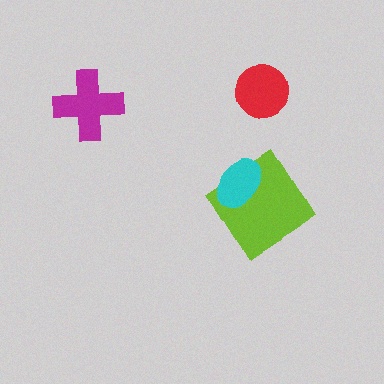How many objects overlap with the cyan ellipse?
1 object overlaps with the cyan ellipse.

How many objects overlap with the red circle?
0 objects overlap with the red circle.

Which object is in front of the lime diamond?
The cyan ellipse is in front of the lime diamond.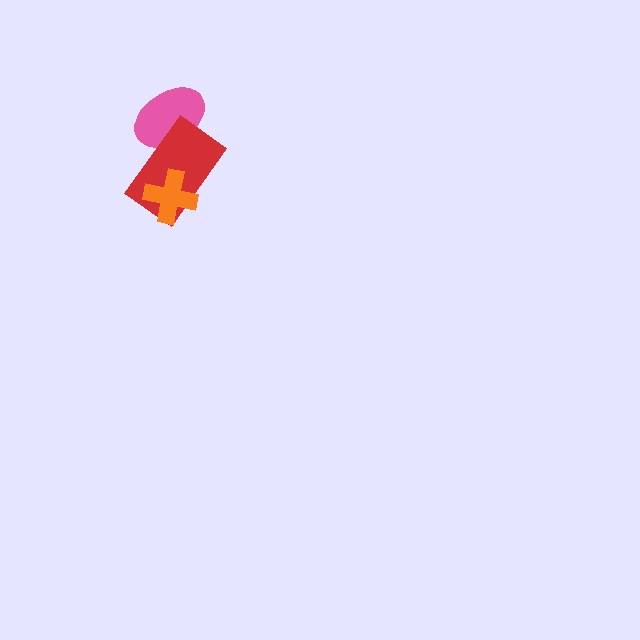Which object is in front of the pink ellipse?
The red rectangle is in front of the pink ellipse.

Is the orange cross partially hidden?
No, no other shape covers it.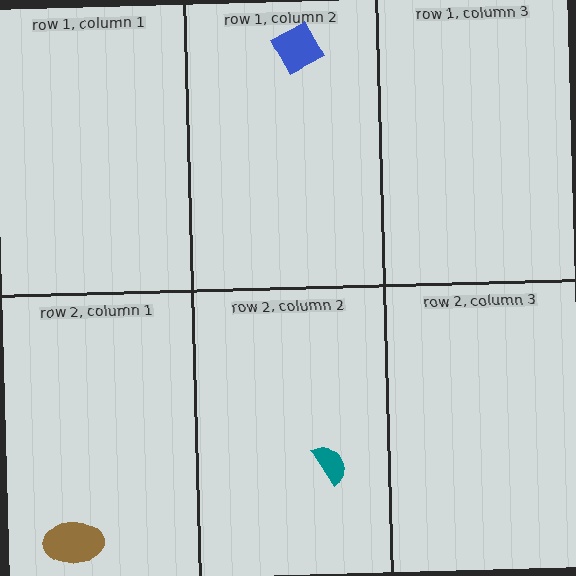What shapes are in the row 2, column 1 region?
The brown ellipse.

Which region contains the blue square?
The row 1, column 2 region.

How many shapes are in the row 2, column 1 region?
1.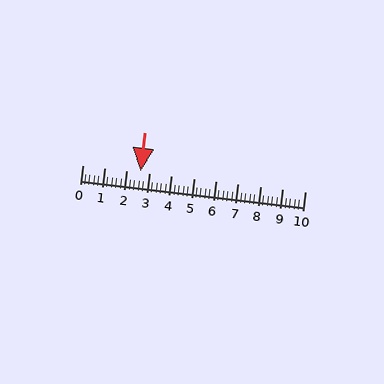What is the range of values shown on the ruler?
The ruler shows values from 0 to 10.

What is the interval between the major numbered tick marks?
The major tick marks are spaced 1 units apart.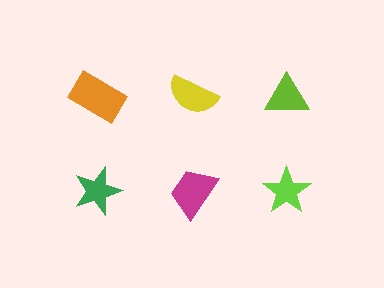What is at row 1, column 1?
An orange rectangle.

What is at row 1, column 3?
A lime triangle.